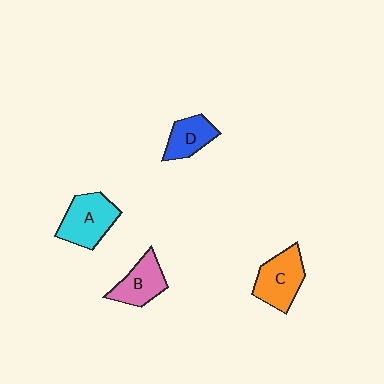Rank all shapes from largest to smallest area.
From largest to smallest: A (cyan), C (orange), B (pink), D (blue).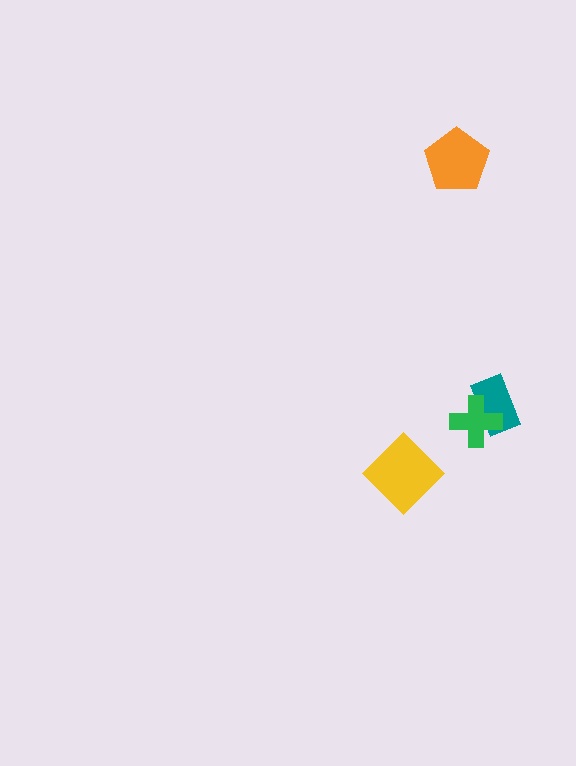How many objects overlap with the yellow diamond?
0 objects overlap with the yellow diamond.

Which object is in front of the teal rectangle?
The green cross is in front of the teal rectangle.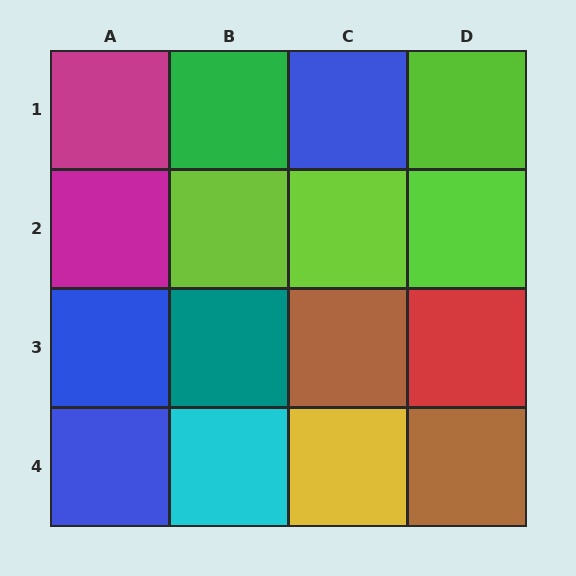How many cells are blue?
3 cells are blue.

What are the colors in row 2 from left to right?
Magenta, lime, lime, lime.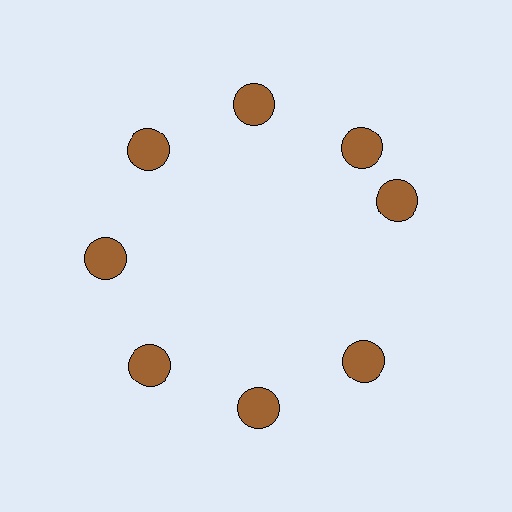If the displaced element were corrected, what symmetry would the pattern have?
It would have 8-fold rotational symmetry — the pattern would map onto itself every 45 degrees.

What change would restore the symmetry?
The symmetry would be restored by rotating it back into even spacing with its neighbors so that all 8 circles sit at equal angles and equal distance from the center.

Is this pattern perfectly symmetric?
No. The 8 brown circles are arranged in a ring, but one element near the 3 o'clock position is rotated out of alignment along the ring, breaking the 8-fold rotational symmetry.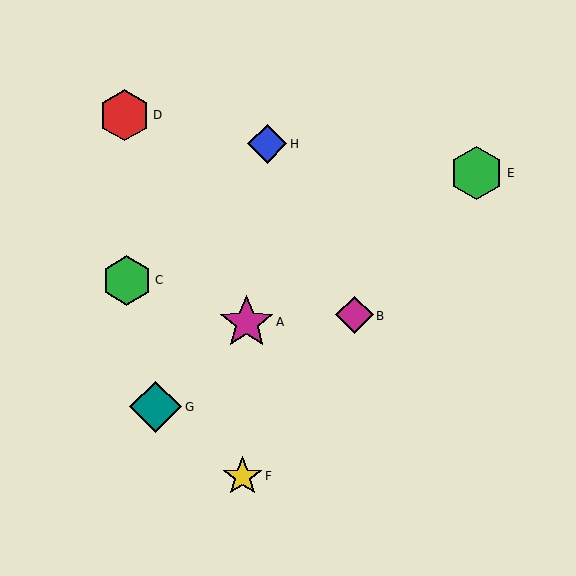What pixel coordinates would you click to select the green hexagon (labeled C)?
Click at (127, 281) to select the green hexagon C.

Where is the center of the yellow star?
The center of the yellow star is at (242, 476).